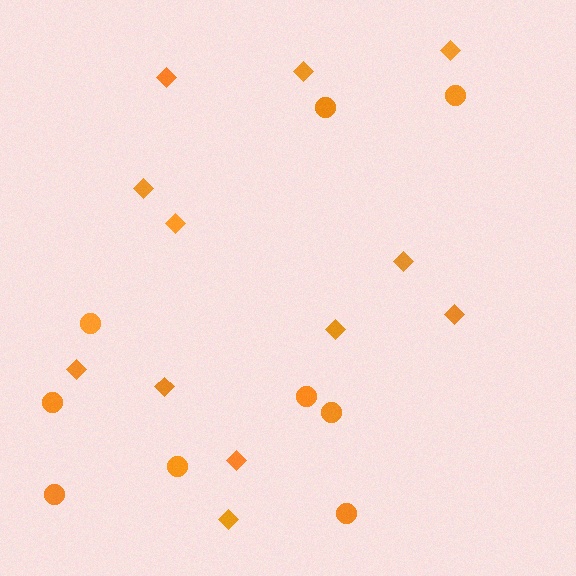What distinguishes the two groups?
There are 2 groups: one group of circles (9) and one group of diamonds (12).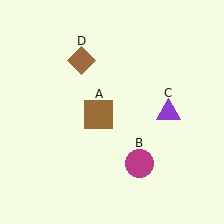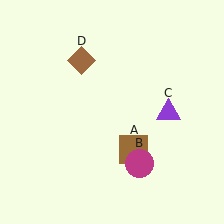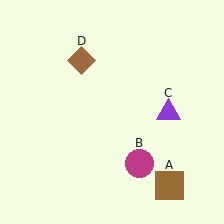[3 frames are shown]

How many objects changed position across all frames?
1 object changed position: brown square (object A).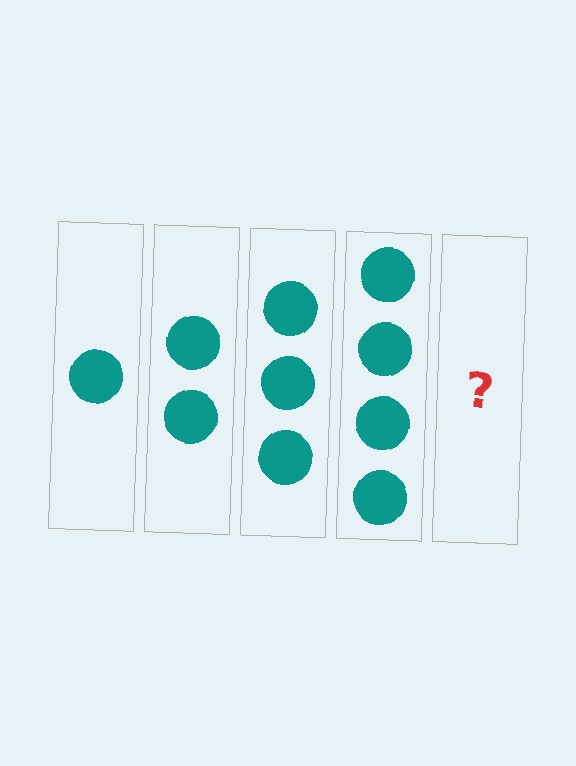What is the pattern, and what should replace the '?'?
The pattern is that each step adds one more circle. The '?' should be 5 circles.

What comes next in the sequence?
The next element should be 5 circles.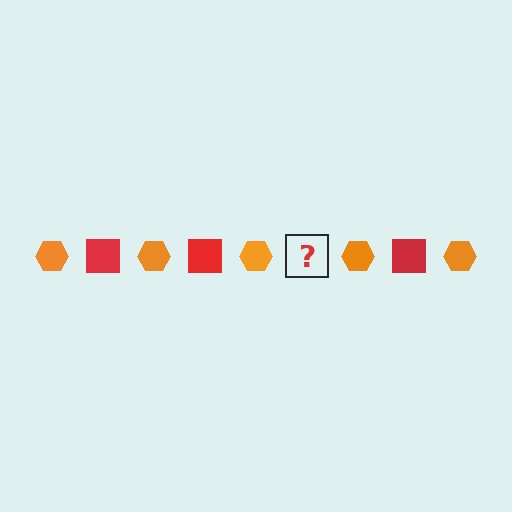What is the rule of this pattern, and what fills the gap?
The rule is that the pattern alternates between orange hexagon and red square. The gap should be filled with a red square.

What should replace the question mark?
The question mark should be replaced with a red square.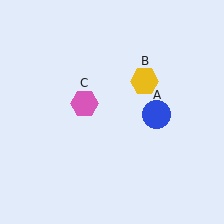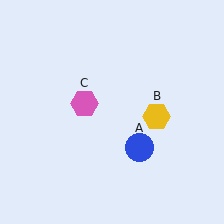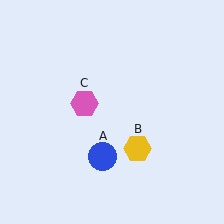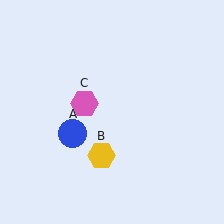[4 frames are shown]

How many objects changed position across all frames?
2 objects changed position: blue circle (object A), yellow hexagon (object B).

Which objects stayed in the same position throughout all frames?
Pink hexagon (object C) remained stationary.